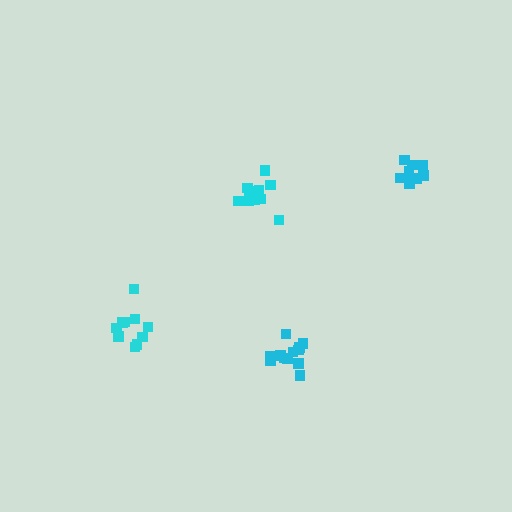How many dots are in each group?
Group 1: 12 dots, Group 2: 12 dots, Group 3: 10 dots, Group 4: 9 dots (43 total).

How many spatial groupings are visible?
There are 4 spatial groupings.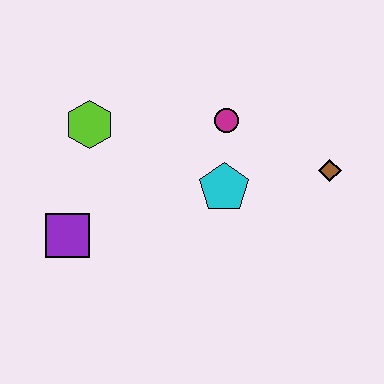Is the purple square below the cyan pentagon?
Yes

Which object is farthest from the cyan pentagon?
The purple square is farthest from the cyan pentagon.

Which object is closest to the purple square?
The lime hexagon is closest to the purple square.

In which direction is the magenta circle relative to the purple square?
The magenta circle is to the right of the purple square.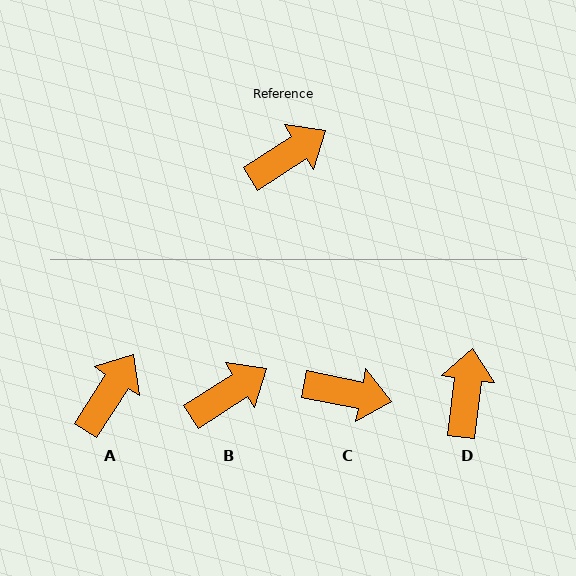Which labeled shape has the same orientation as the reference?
B.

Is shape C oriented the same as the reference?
No, it is off by about 44 degrees.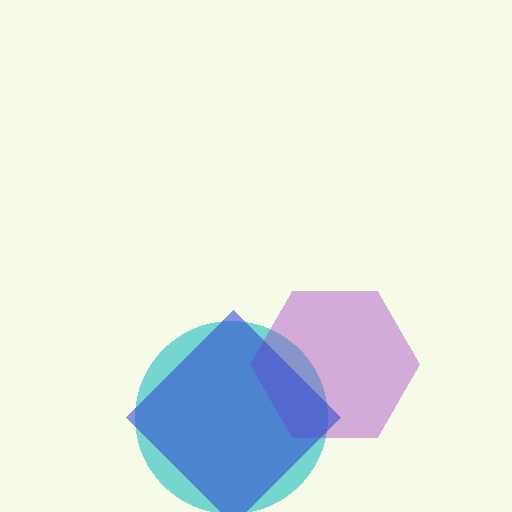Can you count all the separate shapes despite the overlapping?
Yes, there are 3 separate shapes.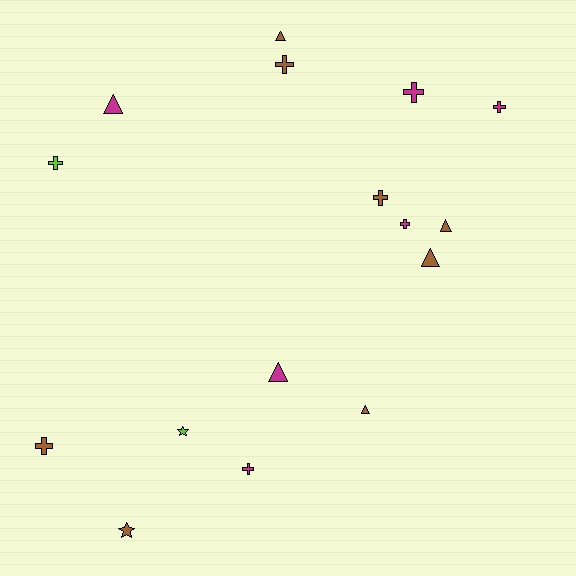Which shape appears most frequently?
Cross, with 8 objects.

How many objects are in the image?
There are 16 objects.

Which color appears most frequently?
Brown, with 8 objects.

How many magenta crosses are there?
There are 4 magenta crosses.